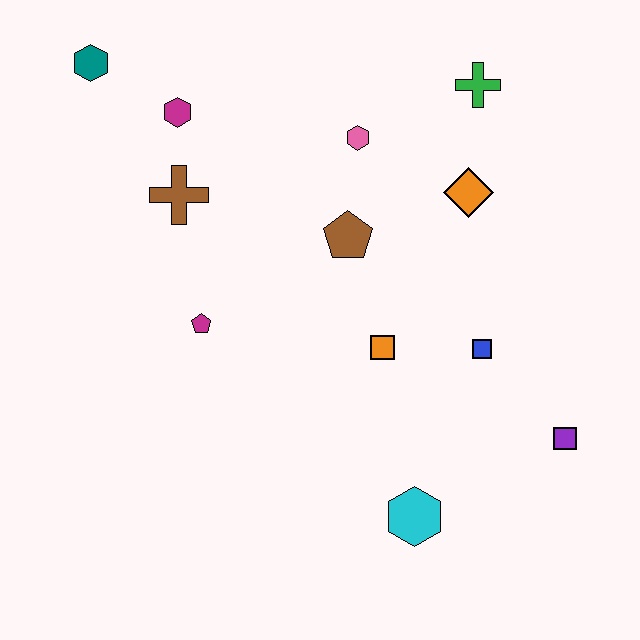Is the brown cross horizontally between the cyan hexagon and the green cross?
No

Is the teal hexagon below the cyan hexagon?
No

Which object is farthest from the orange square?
The teal hexagon is farthest from the orange square.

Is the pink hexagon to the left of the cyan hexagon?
Yes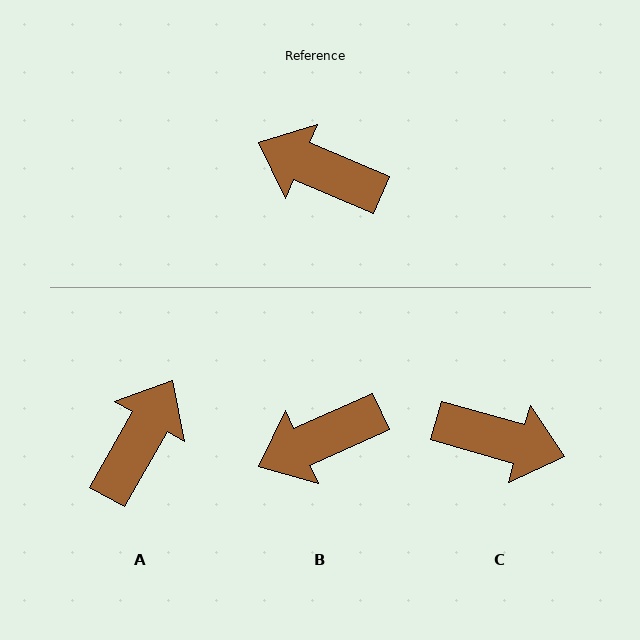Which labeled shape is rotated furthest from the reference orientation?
C, about 173 degrees away.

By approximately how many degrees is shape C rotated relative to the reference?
Approximately 173 degrees clockwise.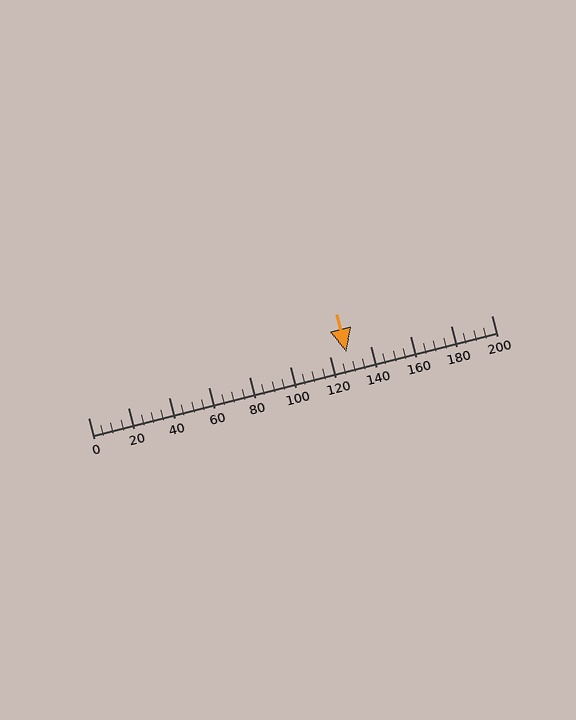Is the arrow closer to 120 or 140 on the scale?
The arrow is closer to 120.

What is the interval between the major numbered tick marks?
The major tick marks are spaced 20 units apart.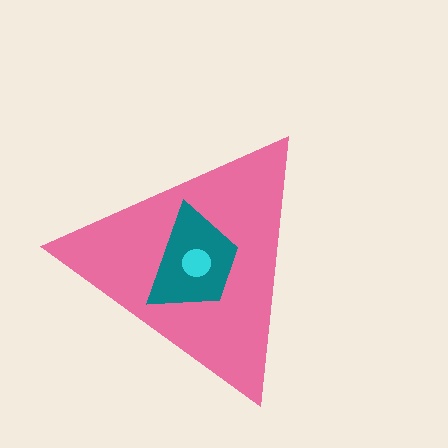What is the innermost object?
The cyan circle.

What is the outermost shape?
The pink triangle.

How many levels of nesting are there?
3.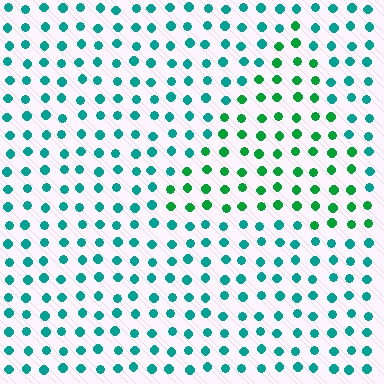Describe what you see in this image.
The image is filled with small teal elements in a uniform arrangement. A triangle-shaped region is visible where the elements are tinted to a slightly different hue, forming a subtle color boundary.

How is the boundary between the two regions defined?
The boundary is defined purely by a slight shift in hue (about 36 degrees). Spacing, size, and orientation are identical on both sides.